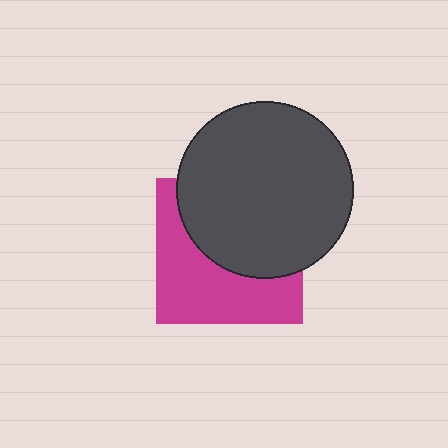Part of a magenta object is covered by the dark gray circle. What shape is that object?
It is a square.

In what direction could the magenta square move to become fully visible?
The magenta square could move down. That would shift it out from behind the dark gray circle entirely.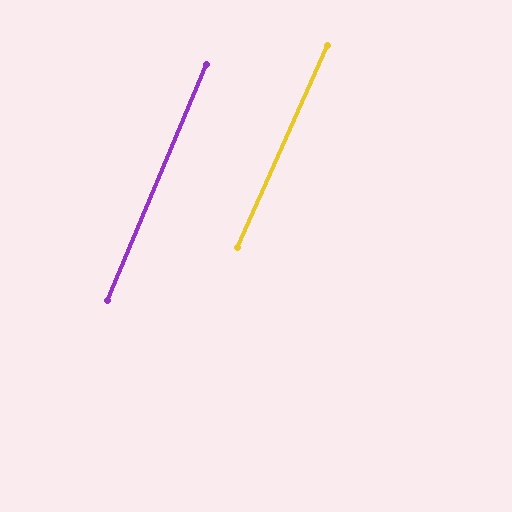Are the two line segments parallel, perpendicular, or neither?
Parallel — their directions differ by only 1.3°.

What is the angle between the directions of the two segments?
Approximately 1 degree.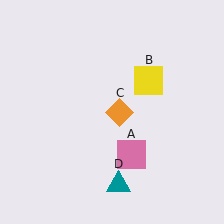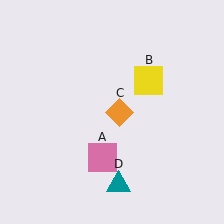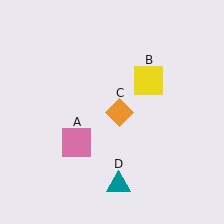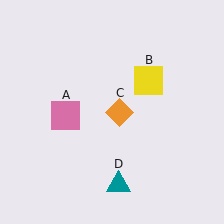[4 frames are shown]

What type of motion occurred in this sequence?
The pink square (object A) rotated clockwise around the center of the scene.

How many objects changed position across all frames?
1 object changed position: pink square (object A).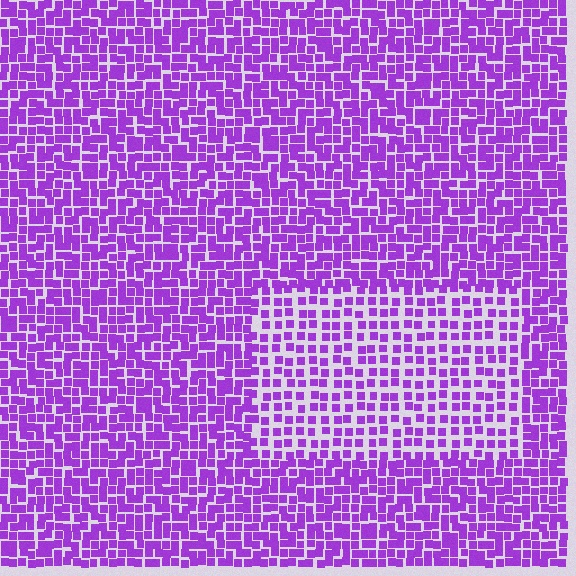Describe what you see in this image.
The image contains small purple elements arranged at two different densities. A rectangle-shaped region is visible where the elements are less densely packed than the surrounding area.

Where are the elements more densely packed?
The elements are more densely packed outside the rectangle boundary.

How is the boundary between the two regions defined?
The boundary is defined by a change in element density (approximately 1.7x ratio). All elements are the same color, size, and shape.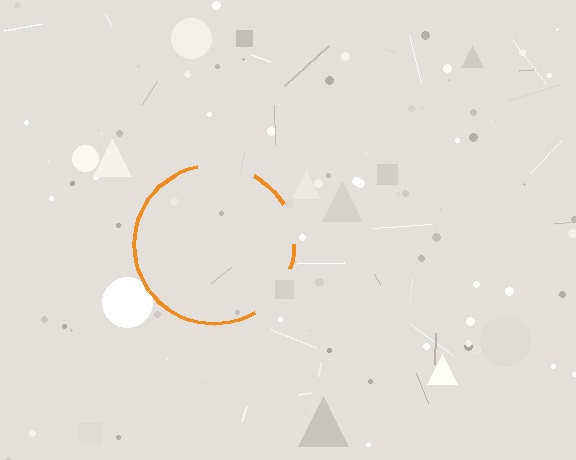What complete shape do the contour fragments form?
The contour fragments form a circle.